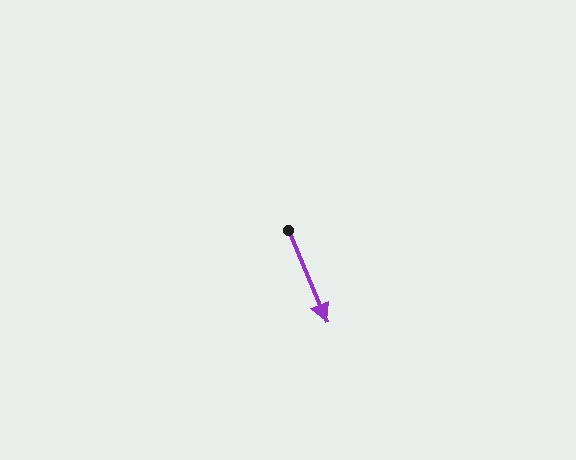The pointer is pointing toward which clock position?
Roughly 5 o'clock.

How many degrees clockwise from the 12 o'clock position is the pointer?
Approximately 157 degrees.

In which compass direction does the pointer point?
Southeast.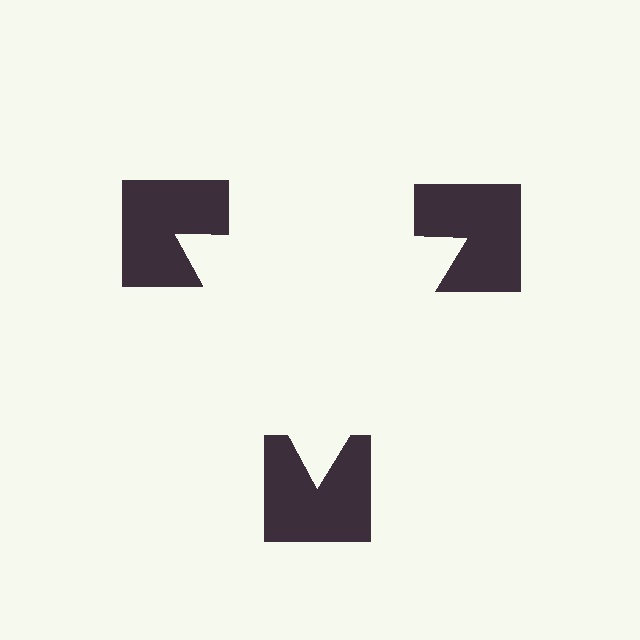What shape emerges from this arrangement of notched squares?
An illusory triangle — its edges are inferred from the aligned wedge cuts in the notched squares, not physically drawn.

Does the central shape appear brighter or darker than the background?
It typically appears slightly brighter than the background, even though no actual brightness change is drawn.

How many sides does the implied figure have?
3 sides.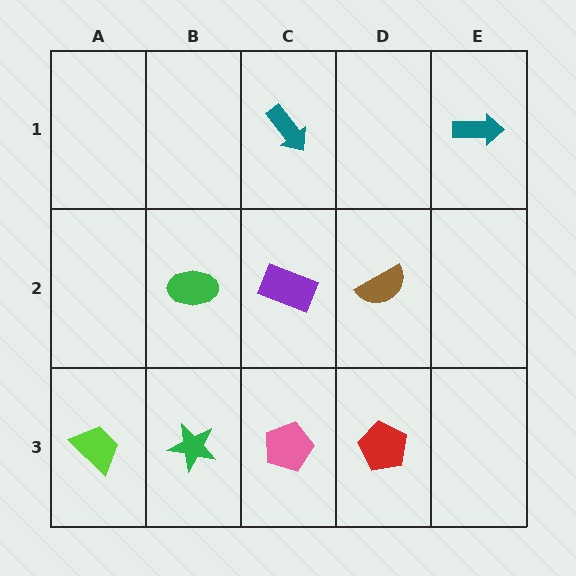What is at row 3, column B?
A green star.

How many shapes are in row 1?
2 shapes.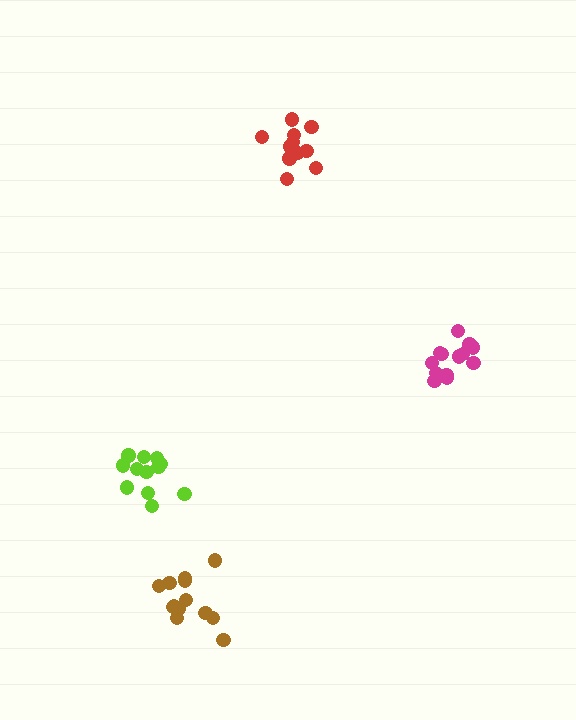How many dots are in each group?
Group 1: 13 dots, Group 2: 11 dots, Group 3: 13 dots, Group 4: 12 dots (49 total).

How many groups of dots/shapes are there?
There are 4 groups.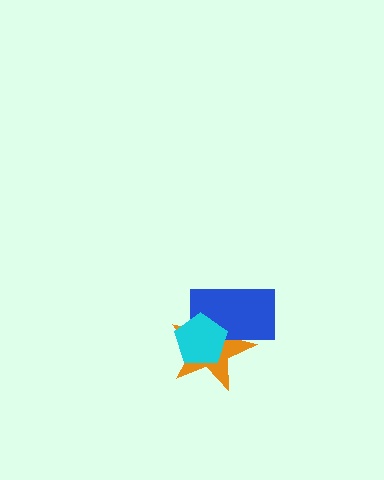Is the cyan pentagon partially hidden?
No, no other shape covers it.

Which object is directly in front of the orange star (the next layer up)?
The blue rectangle is directly in front of the orange star.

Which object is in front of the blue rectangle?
The cyan pentagon is in front of the blue rectangle.